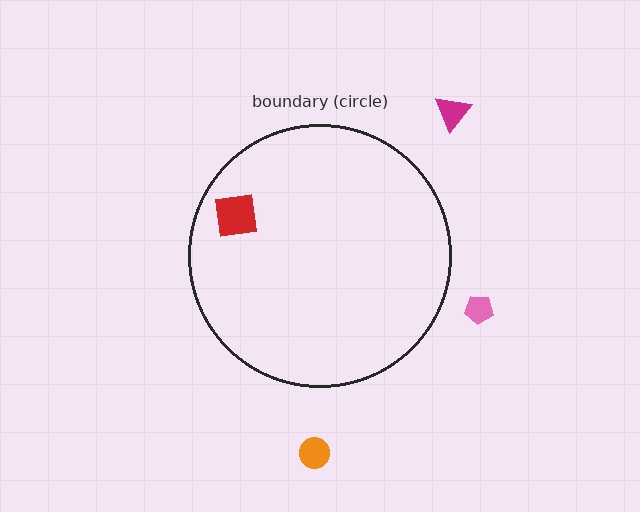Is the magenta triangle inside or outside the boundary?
Outside.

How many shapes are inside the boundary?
1 inside, 3 outside.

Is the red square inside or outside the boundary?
Inside.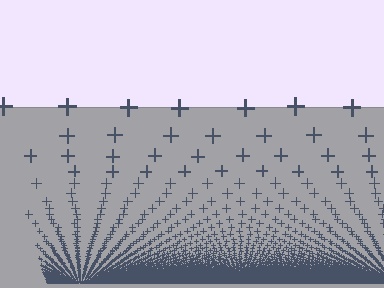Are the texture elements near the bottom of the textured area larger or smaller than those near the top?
Smaller. The gradient is inverted — elements near the bottom are smaller and denser.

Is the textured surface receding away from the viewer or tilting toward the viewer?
The surface appears to tilt toward the viewer. Texture elements get larger and sparser toward the top.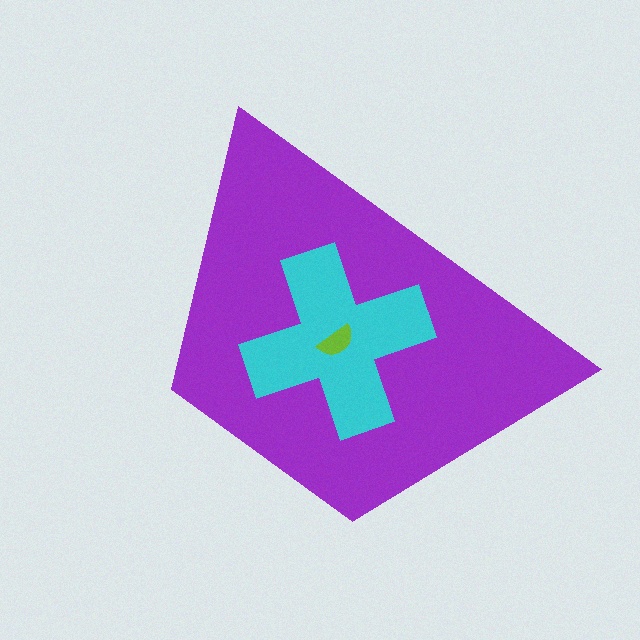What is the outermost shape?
The purple trapezoid.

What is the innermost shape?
The lime semicircle.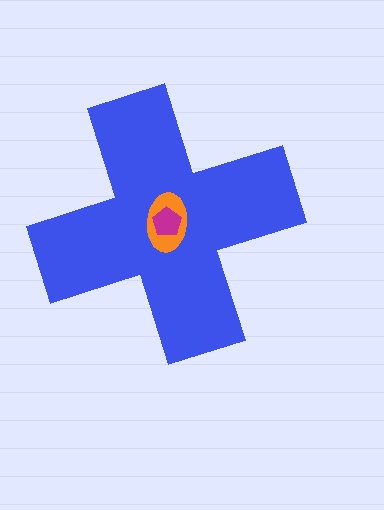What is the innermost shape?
The magenta pentagon.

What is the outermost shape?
The blue cross.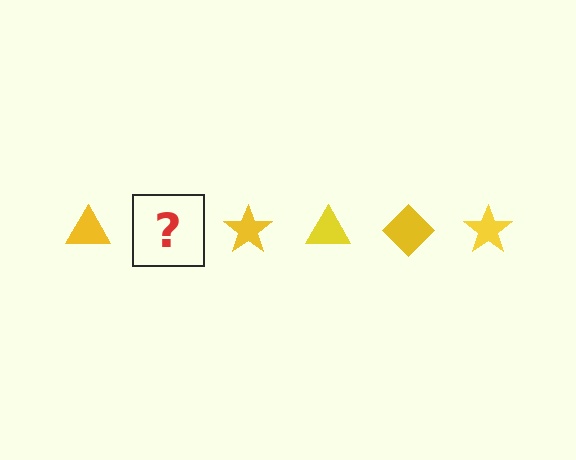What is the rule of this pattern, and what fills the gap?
The rule is that the pattern cycles through triangle, diamond, star shapes in yellow. The gap should be filled with a yellow diamond.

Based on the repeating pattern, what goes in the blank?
The blank should be a yellow diamond.